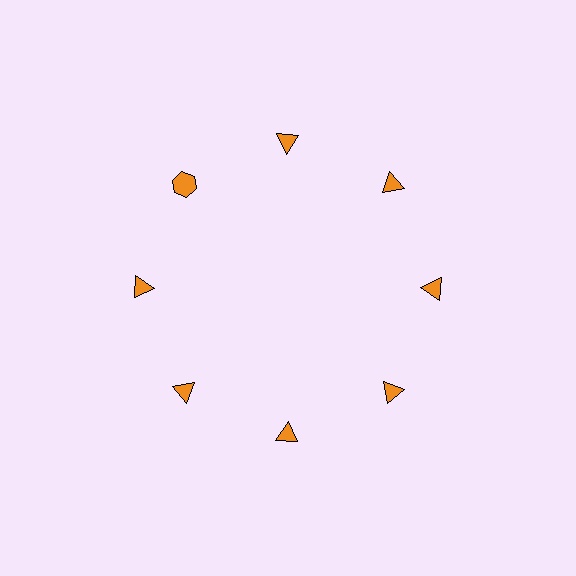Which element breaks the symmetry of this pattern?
The orange hexagon at roughly the 10 o'clock position breaks the symmetry. All other shapes are orange triangles.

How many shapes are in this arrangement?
There are 8 shapes arranged in a ring pattern.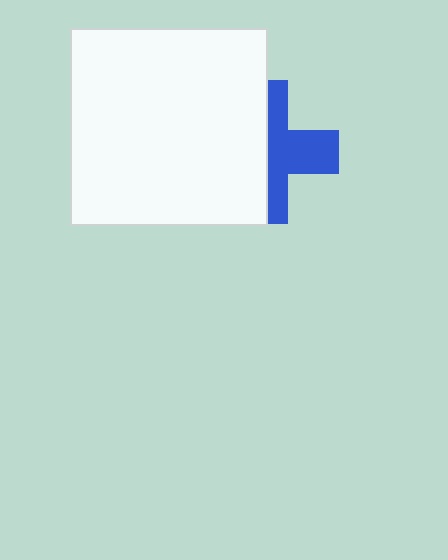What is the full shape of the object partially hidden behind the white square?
The partially hidden object is a blue cross.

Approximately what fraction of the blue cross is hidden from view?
Roughly 52% of the blue cross is hidden behind the white square.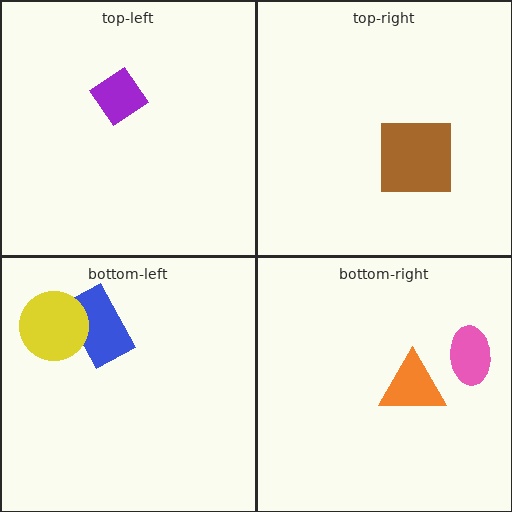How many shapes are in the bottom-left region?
2.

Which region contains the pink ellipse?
The bottom-right region.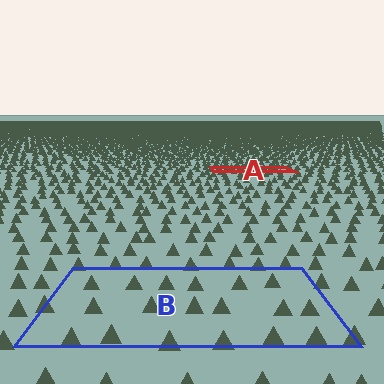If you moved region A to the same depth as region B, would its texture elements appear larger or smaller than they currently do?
They would appear larger. At a closer depth, the same texture elements are projected at a bigger on-screen size.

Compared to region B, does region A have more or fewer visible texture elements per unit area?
Region A has more texture elements per unit area — they are packed more densely because it is farther away.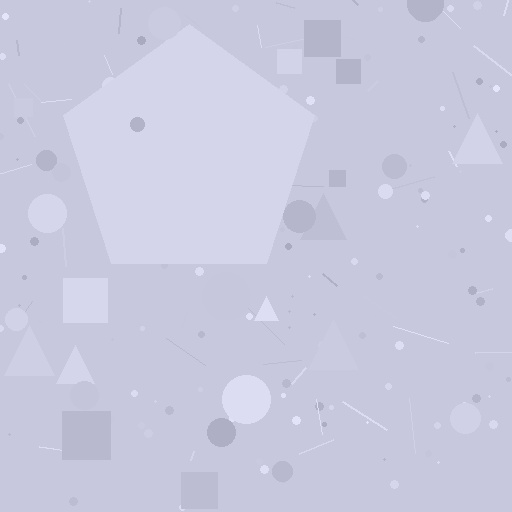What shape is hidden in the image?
A pentagon is hidden in the image.